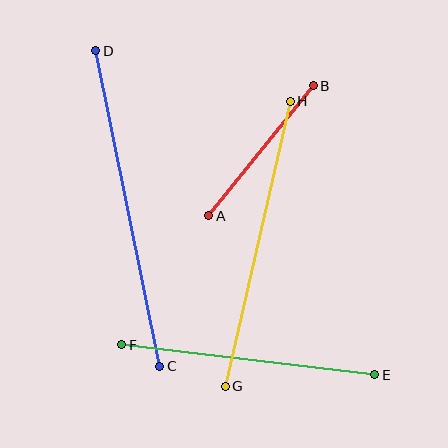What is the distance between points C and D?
The distance is approximately 322 pixels.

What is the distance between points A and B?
The distance is approximately 166 pixels.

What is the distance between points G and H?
The distance is approximately 292 pixels.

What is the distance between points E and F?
The distance is approximately 254 pixels.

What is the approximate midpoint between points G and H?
The midpoint is at approximately (258, 244) pixels.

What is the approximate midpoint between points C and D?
The midpoint is at approximately (128, 209) pixels.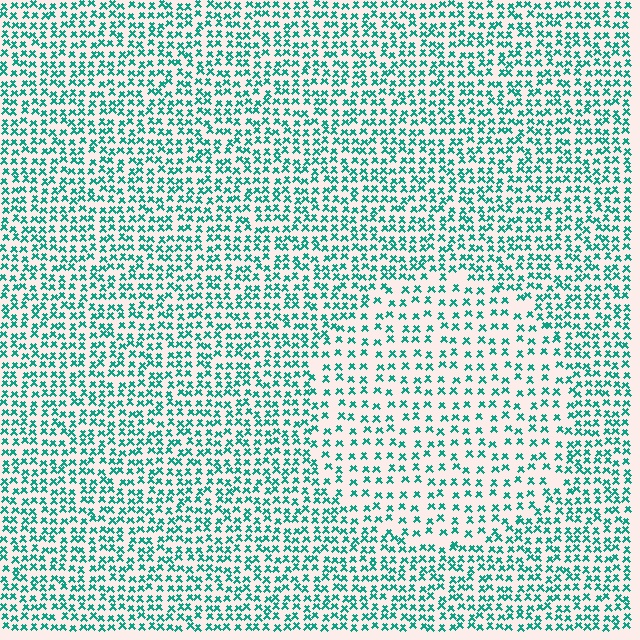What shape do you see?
I see a circle.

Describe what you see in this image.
The image contains small teal elements arranged at two different densities. A circle-shaped region is visible where the elements are less densely packed than the surrounding area.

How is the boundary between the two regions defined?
The boundary is defined by a change in element density (approximately 1.7x ratio). All elements are the same color, size, and shape.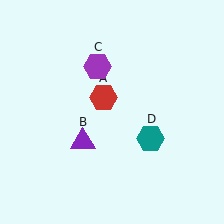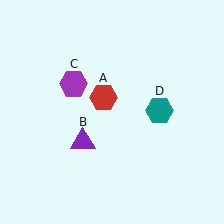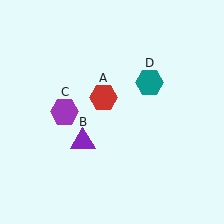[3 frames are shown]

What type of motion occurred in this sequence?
The purple hexagon (object C), teal hexagon (object D) rotated counterclockwise around the center of the scene.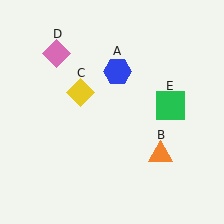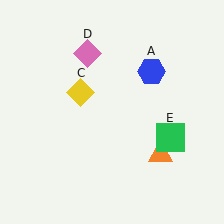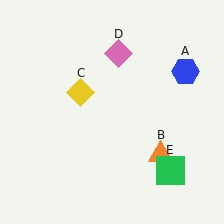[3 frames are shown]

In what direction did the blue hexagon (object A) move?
The blue hexagon (object A) moved right.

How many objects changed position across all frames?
3 objects changed position: blue hexagon (object A), pink diamond (object D), green square (object E).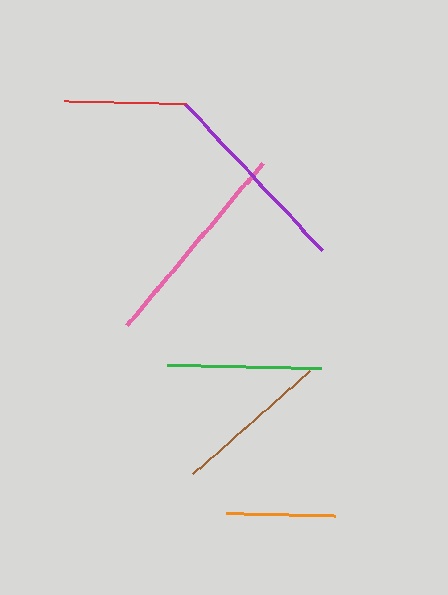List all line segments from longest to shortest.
From longest to shortest: pink, purple, brown, green, red, orange.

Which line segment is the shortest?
The orange line is the shortest at approximately 110 pixels.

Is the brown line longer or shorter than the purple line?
The purple line is longer than the brown line.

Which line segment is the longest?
The pink line is the longest at approximately 212 pixels.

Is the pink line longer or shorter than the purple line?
The pink line is longer than the purple line.